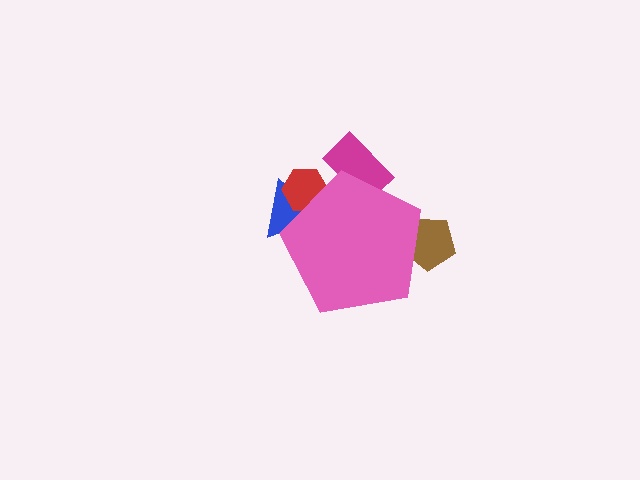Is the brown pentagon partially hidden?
Yes, the brown pentagon is partially hidden behind the pink pentagon.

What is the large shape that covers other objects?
A pink pentagon.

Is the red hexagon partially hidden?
Yes, the red hexagon is partially hidden behind the pink pentagon.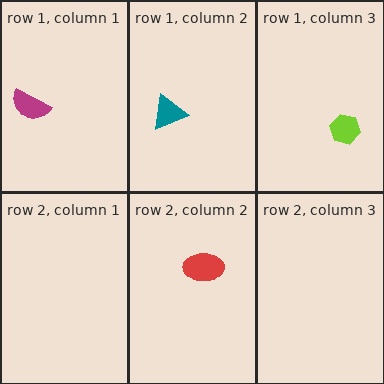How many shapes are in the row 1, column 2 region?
1.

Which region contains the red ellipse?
The row 2, column 2 region.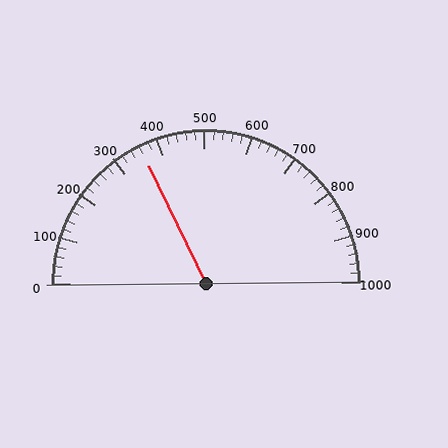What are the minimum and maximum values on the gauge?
The gauge ranges from 0 to 1000.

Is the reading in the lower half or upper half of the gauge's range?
The reading is in the lower half of the range (0 to 1000).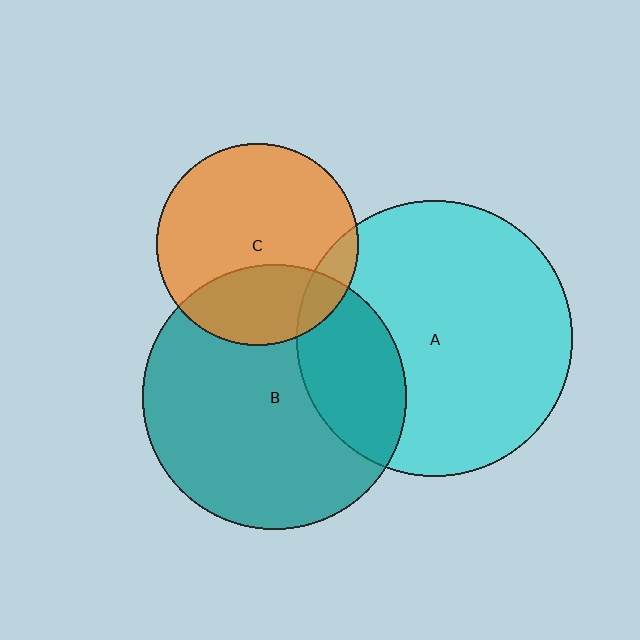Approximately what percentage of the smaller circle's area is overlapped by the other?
Approximately 30%.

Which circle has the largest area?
Circle A (cyan).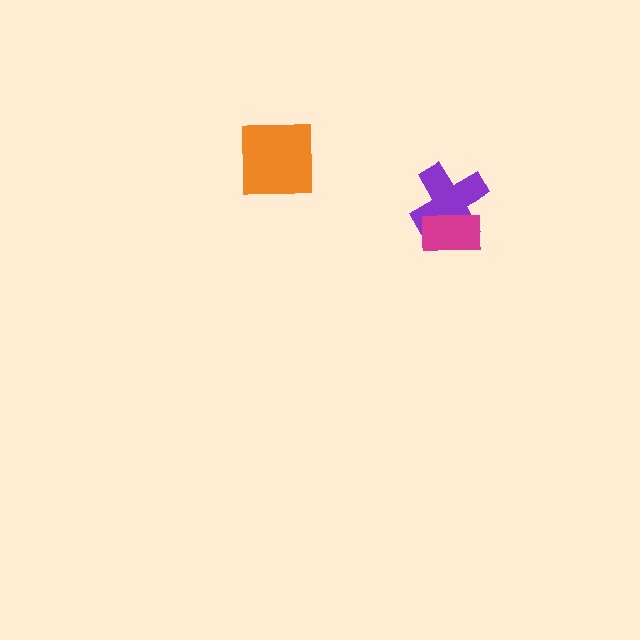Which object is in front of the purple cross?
The magenta rectangle is in front of the purple cross.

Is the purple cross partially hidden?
Yes, it is partially covered by another shape.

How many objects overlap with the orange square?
0 objects overlap with the orange square.